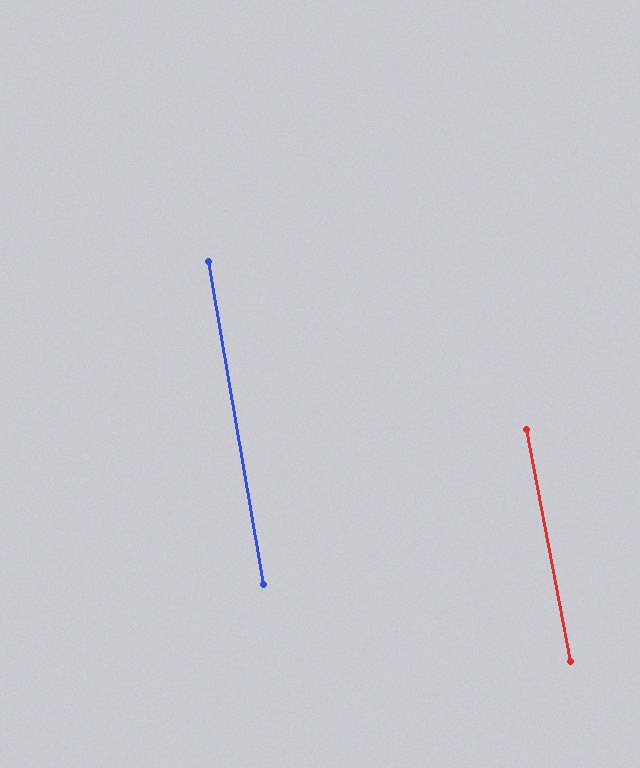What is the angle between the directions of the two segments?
Approximately 1 degree.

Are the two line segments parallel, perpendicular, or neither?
Parallel — their directions differ by only 1.1°.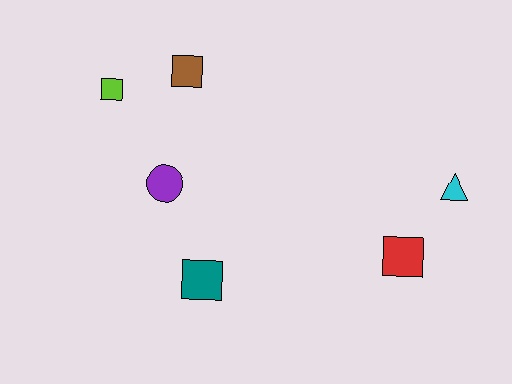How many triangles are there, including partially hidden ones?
There is 1 triangle.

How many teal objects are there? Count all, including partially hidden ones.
There is 1 teal object.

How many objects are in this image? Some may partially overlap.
There are 6 objects.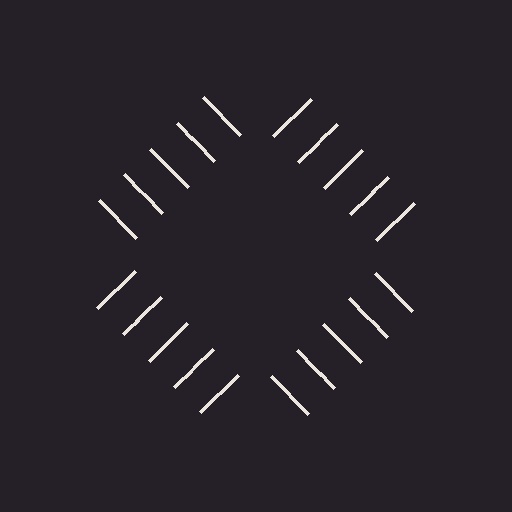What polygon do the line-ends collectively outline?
An illusory square — the line segments terminate on its edges but no continuous stroke is drawn.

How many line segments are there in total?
20 — 5 along each of the 4 edges.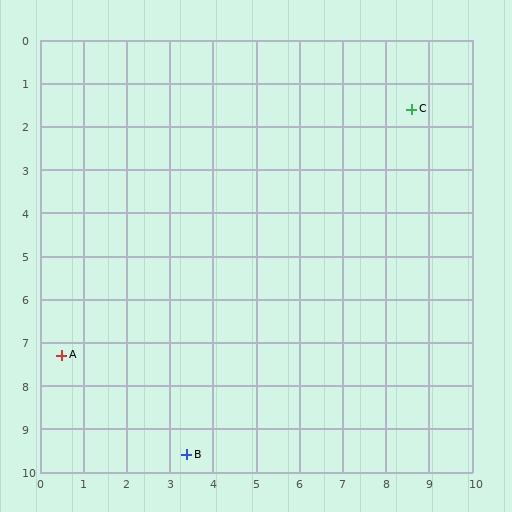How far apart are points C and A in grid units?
Points C and A are about 9.9 grid units apart.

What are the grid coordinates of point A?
Point A is at approximately (0.5, 7.3).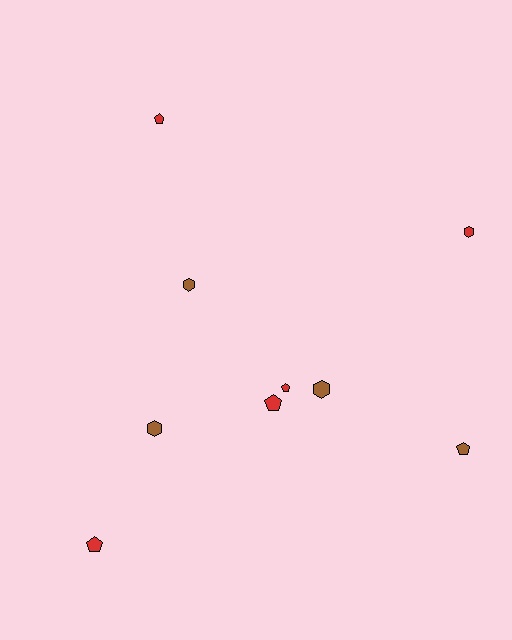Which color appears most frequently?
Red, with 5 objects.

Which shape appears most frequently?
Pentagon, with 5 objects.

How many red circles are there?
There are no red circles.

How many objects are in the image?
There are 9 objects.